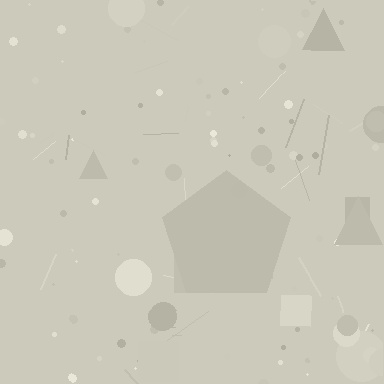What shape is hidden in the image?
A pentagon is hidden in the image.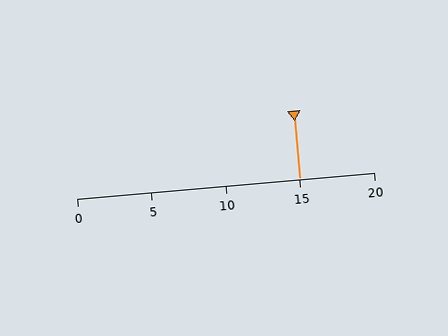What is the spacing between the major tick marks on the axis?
The major ticks are spaced 5 apart.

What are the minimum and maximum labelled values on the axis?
The axis runs from 0 to 20.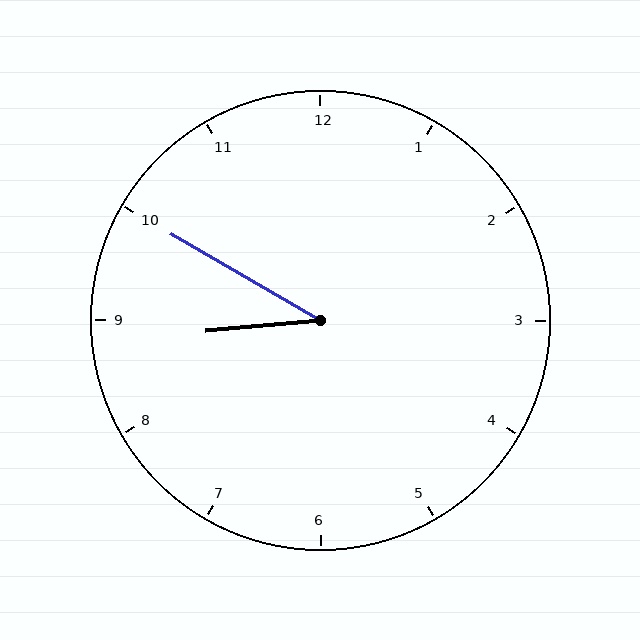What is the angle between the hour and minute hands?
Approximately 35 degrees.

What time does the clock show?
8:50.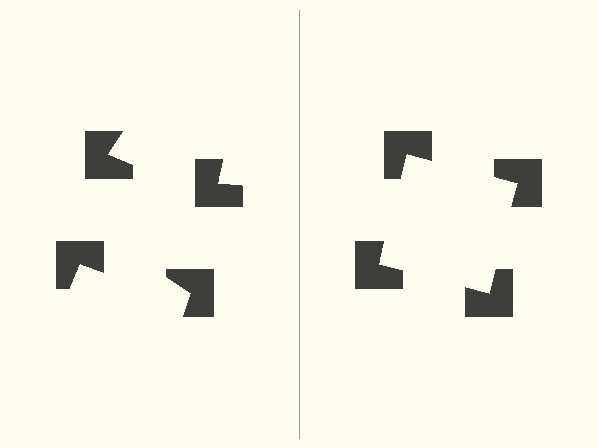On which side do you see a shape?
An illusory square appears on the right side. On the left side the wedge cuts are rotated, so no coherent shape forms.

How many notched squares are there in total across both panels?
8 — 4 on each side.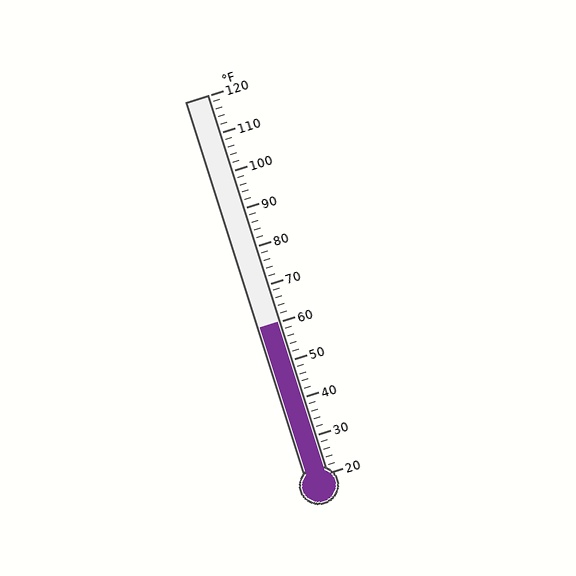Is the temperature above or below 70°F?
The temperature is below 70°F.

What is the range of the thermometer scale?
The thermometer scale ranges from 20°F to 120°F.